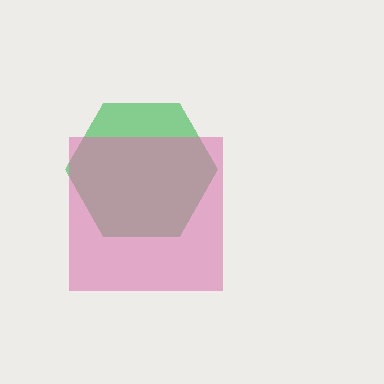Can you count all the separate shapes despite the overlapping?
Yes, there are 2 separate shapes.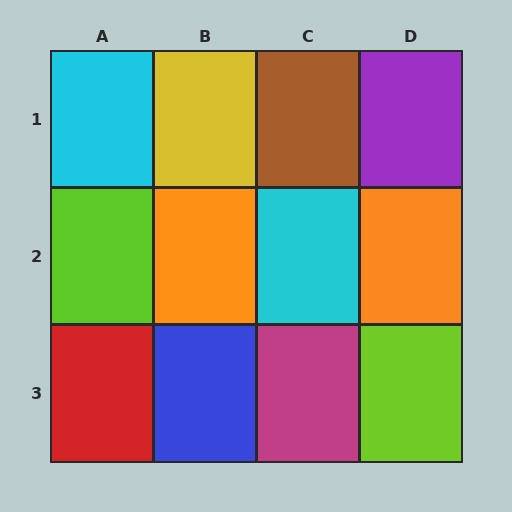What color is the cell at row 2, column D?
Orange.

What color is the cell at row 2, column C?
Cyan.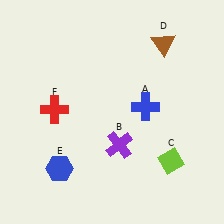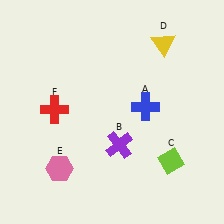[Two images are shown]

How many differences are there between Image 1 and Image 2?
There are 2 differences between the two images.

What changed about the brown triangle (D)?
In Image 1, D is brown. In Image 2, it changed to yellow.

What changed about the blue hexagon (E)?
In Image 1, E is blue. In Image 2, it changed to pink.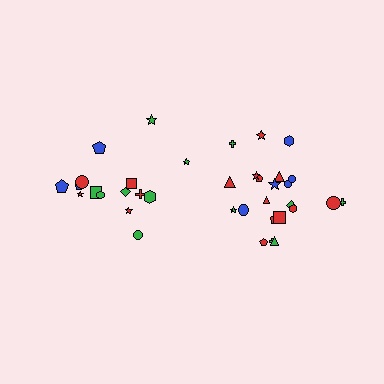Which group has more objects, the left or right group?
The right group.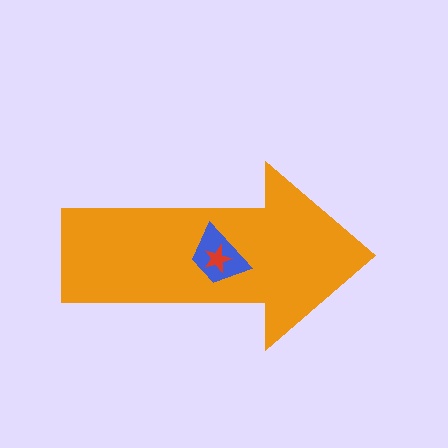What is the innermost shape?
The red star.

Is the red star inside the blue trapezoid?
Yes.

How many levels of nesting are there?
3.